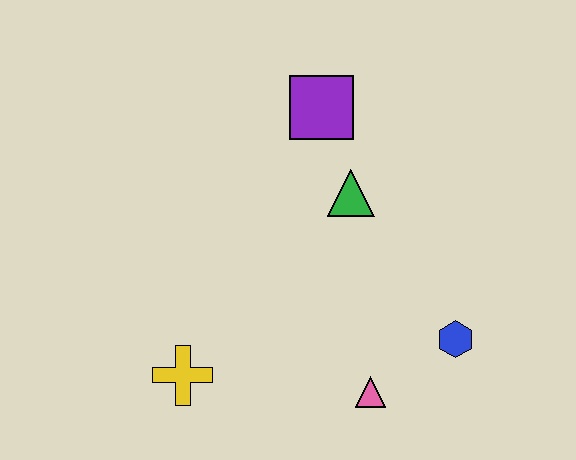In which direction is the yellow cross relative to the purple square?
The yellow cross is below the purple square.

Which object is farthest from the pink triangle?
The purple square is farthest from the pink triangle.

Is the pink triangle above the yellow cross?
No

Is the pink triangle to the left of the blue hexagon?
Yes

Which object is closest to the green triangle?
The purple square is closest to the green triangle.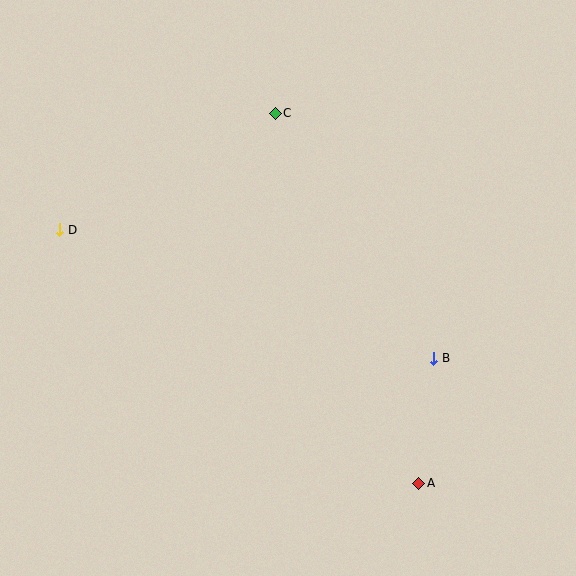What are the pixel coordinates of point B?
Point B is at (434, 358).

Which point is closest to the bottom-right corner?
Point A is closest to the bottom-right corner.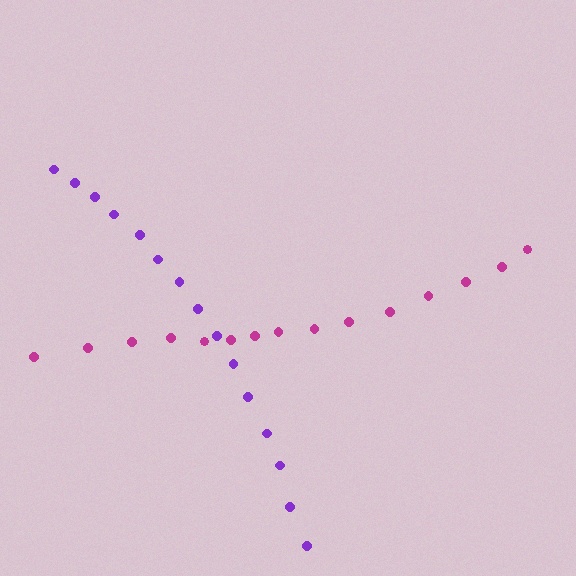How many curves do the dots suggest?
There are 2 distinct paths.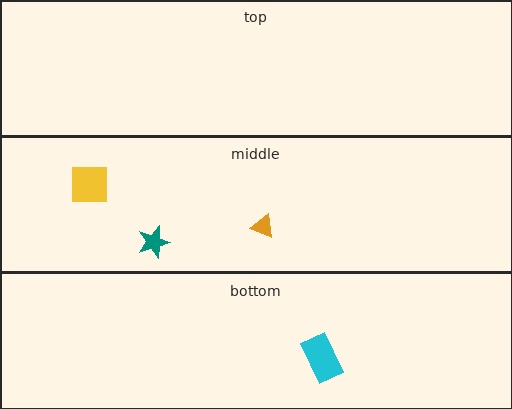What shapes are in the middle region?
The orange triangle, the teal star, the yellow square.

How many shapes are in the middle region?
3.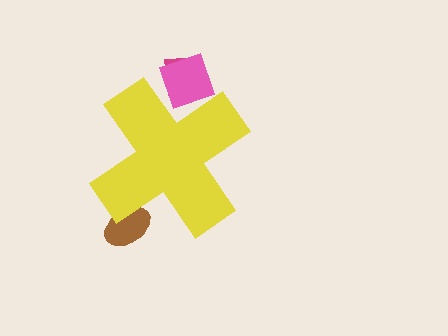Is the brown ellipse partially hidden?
Yes, the brown ellipse is partially hidden behind the yellow cross.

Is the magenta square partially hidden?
Yes, the magenta square is partially hidden behind the yellow cross.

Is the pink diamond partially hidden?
Yes, the pink diamond is partially hidden behind the yellow cross.